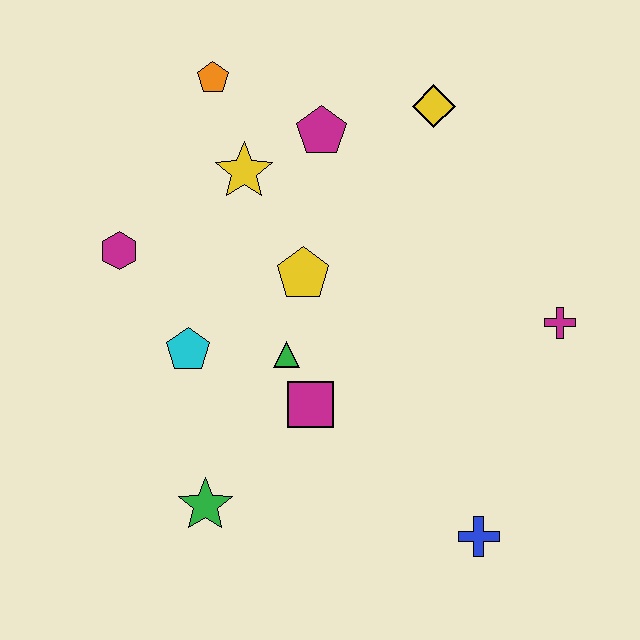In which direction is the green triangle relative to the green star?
The green triangle is above the green star.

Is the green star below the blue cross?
No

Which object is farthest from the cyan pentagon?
The magenta cross is farthest from the cyan pentagon.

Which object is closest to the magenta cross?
The blue cross is closest to the magenta cross.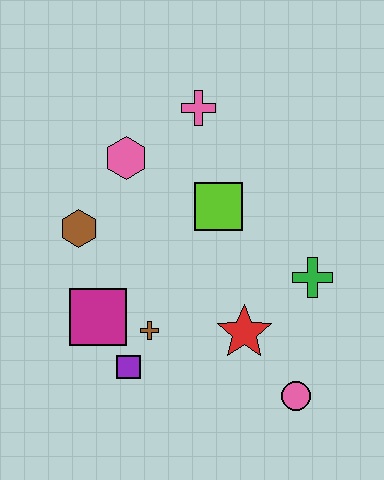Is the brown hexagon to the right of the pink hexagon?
No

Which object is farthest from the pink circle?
The pink cross is farthest from the pink circle.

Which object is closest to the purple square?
The brown cross is closest to the purple square.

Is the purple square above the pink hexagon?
No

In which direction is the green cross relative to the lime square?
The green cross is to the right of the lime square.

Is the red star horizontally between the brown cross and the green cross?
Yes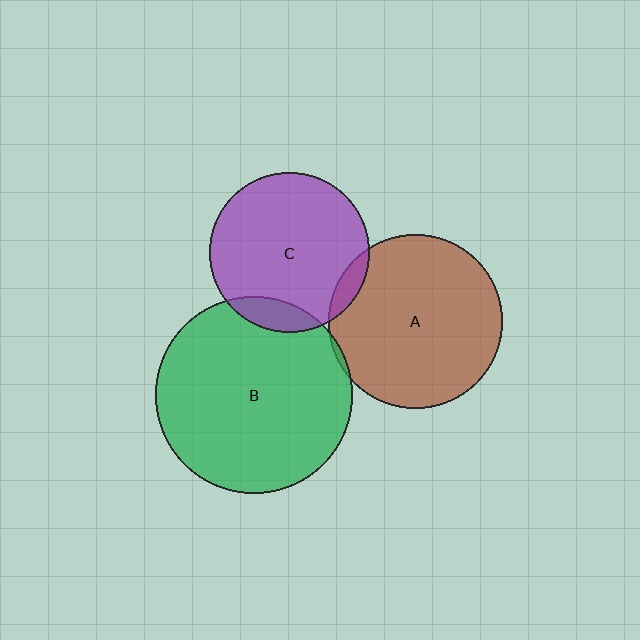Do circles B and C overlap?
Yes.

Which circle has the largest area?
Circle B (green).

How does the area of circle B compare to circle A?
Approximately 1.3 times.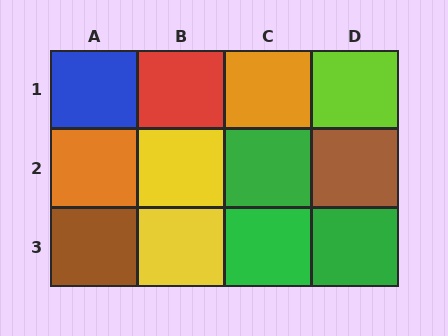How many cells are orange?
2 cells are orange.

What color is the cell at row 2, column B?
Yellow.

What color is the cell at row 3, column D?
Green.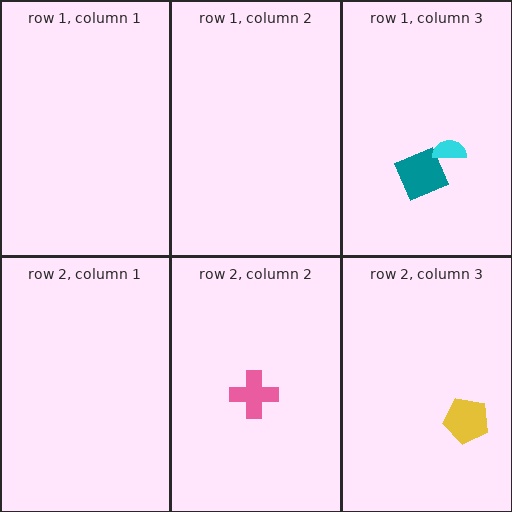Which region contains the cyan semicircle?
The row 1, column 3 region.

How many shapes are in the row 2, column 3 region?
1.